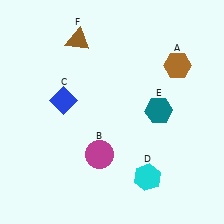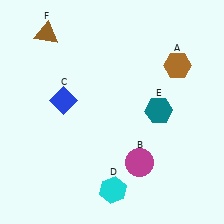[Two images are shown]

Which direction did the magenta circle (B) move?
The magenta circle (B) moved right.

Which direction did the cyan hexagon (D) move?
The cyan hexagon (D) moved left.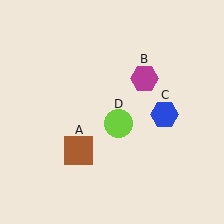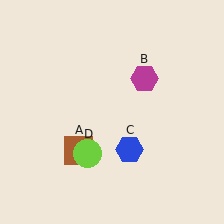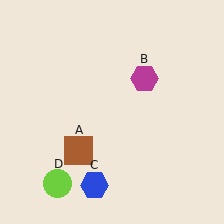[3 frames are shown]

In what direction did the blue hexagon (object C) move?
The blue hexagon (object C) moved down and to the left.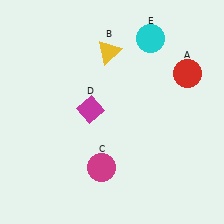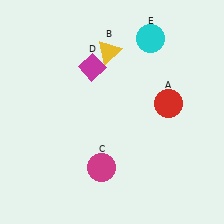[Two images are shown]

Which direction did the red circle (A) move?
The red circle (A) moved down.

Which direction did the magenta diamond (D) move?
The magenta diamond (D) moved up.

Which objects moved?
The objects that moved are: the red circle (A), the magenta diamond (D).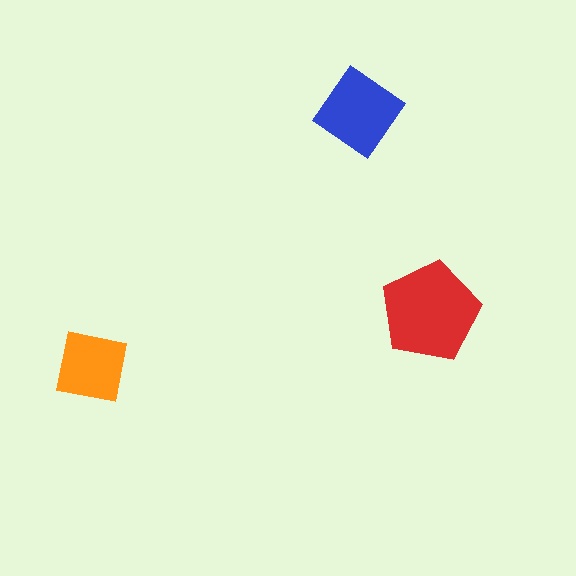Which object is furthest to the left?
The orange square is leftmost.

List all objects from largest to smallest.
The red pentagon, the blue diamond, the orange square.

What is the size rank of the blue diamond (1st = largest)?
2nd.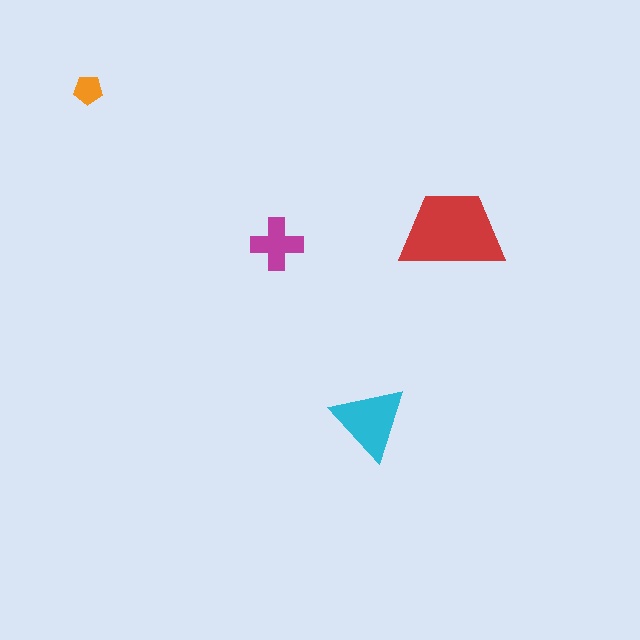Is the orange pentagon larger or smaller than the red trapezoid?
Smaller.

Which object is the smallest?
The orange pentagon.